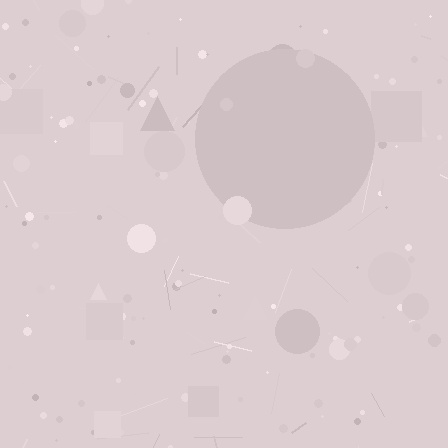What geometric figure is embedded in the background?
A circle is embedded in the background.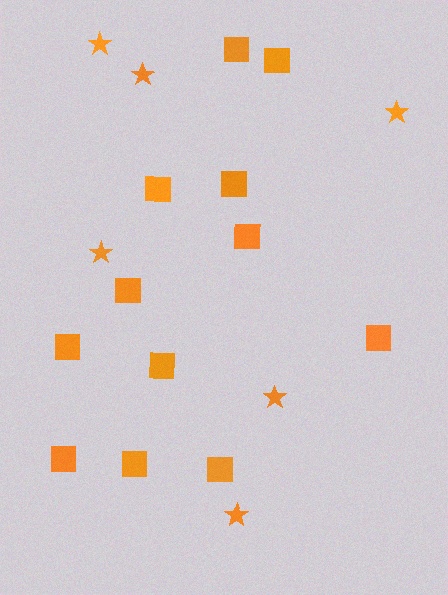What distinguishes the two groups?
There are 2 groups: one group of stars (6) and one group of squares (12).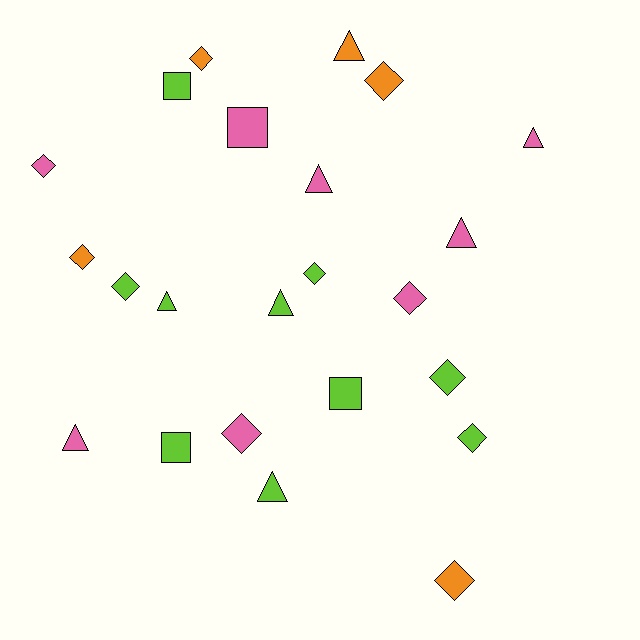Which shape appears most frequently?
Diamond, with 11 objects.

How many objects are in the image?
There are 23 objects.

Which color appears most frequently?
Lime, with 10 objects.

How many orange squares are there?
There are no orange squares.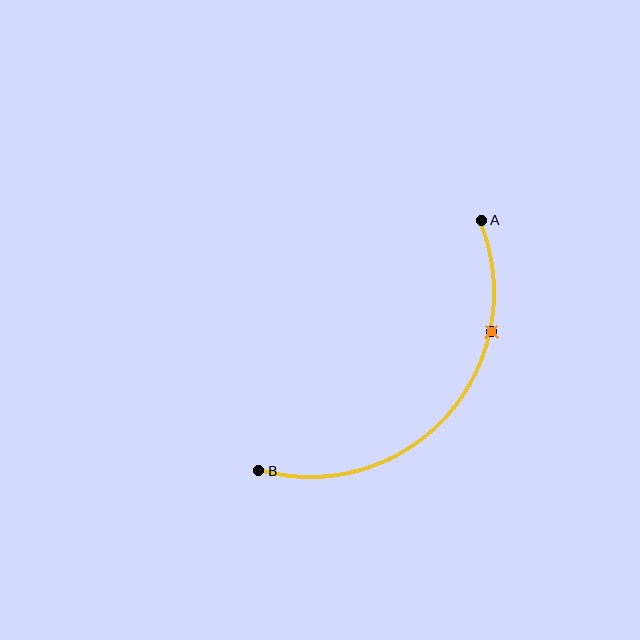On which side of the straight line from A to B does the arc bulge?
The arc bulges below and to the right of the straight line connecting A and B.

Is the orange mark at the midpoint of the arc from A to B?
No. The orange mark lies on the arc but is closer to endpoint A. The arc midpoint would be at the point on the curve equidistant along the arc from both A and B.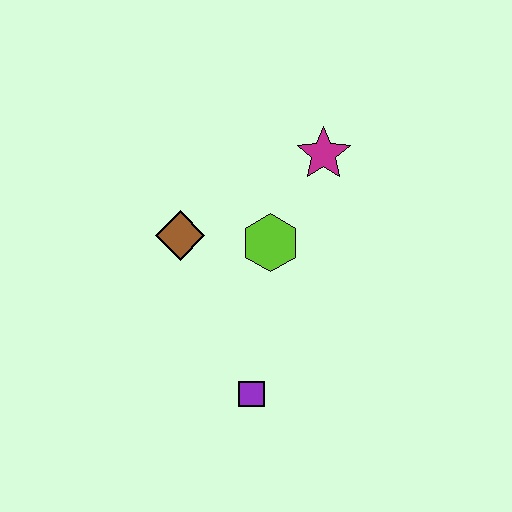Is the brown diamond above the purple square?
Yes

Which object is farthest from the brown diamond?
The purple square is farthest from the brown diamond.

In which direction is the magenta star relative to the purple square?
The magenta star is above the purple square.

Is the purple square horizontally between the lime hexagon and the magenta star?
No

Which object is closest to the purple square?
The lime hexagon is closest to the purple square.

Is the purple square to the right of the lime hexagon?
No